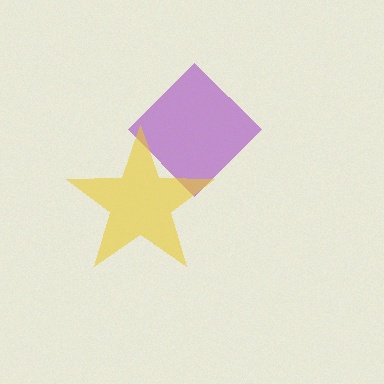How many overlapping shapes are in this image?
There are 2 overlapping shapes in the image.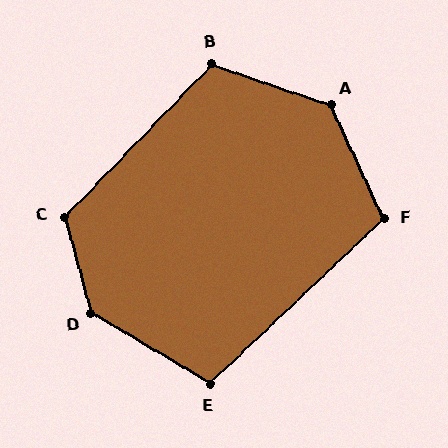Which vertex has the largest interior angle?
D, at approximately 136 degrees.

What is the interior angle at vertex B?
Approximately 115 degrees (obtuse).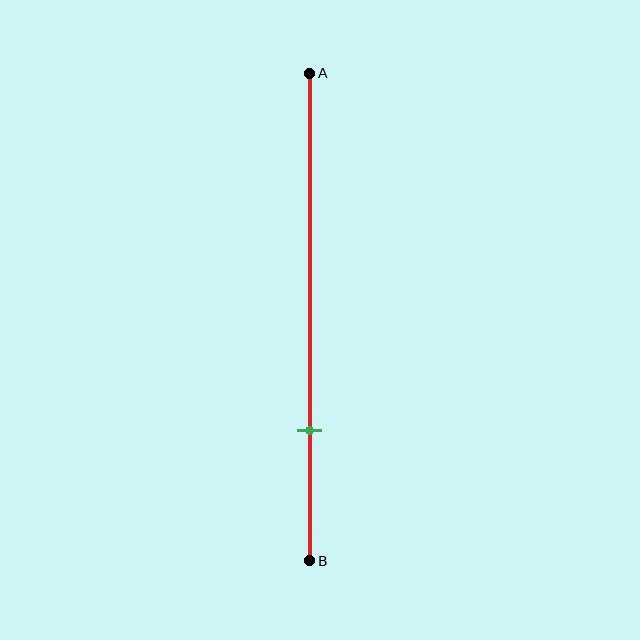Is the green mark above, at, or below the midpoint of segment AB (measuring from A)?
The green mark is below the midpoint of segment AB.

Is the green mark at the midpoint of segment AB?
No, the mark is at about 75% from A, not at the 50% midpoint.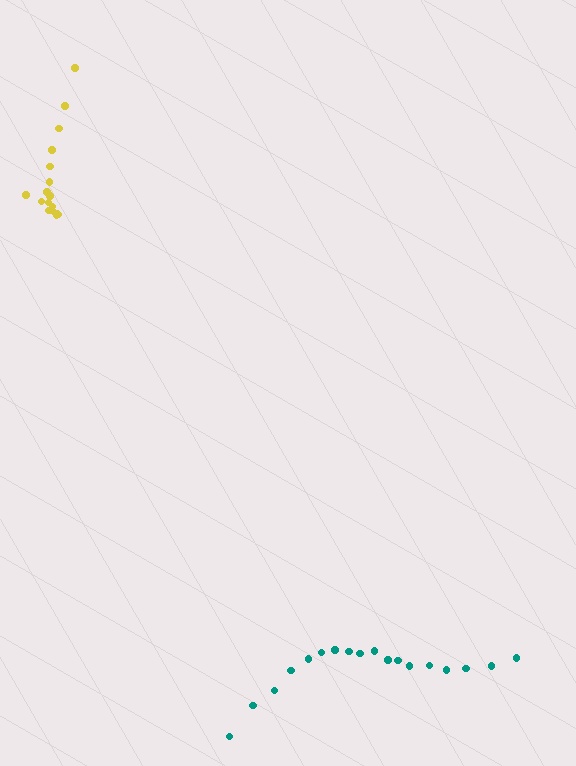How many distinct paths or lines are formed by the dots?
There are 2 distinct paths.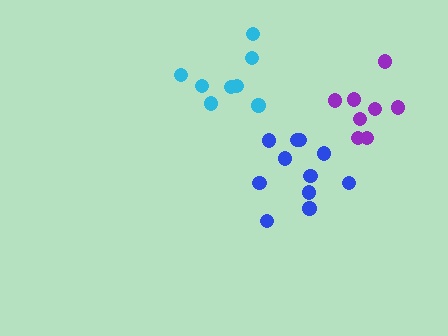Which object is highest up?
The cyan cluster is topmost.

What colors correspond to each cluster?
The clusters are colored: cyan, purple, blue.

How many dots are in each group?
Group 1: 8 dots, Group 2: 8 dots, Group 3: 11 dots (27 total).